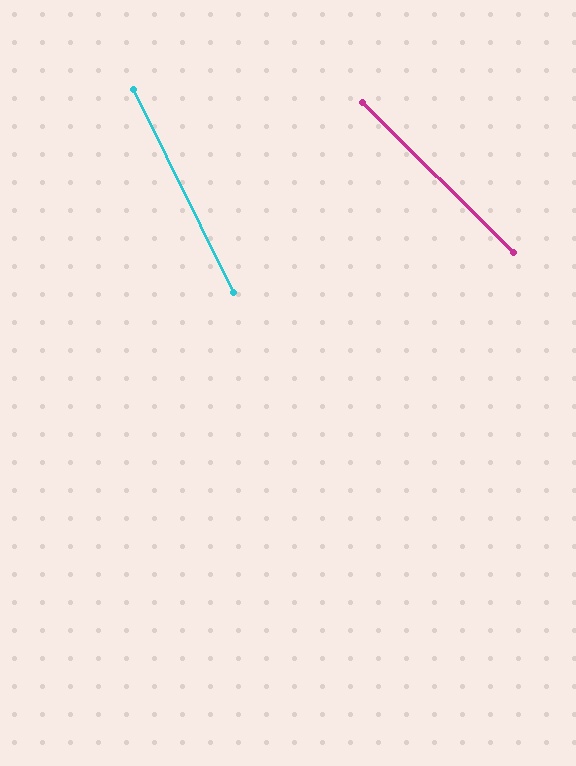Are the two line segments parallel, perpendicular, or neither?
Neither parallel nor perpendicular — they differ by about 19°.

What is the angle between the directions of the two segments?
Approximately 19 degrees.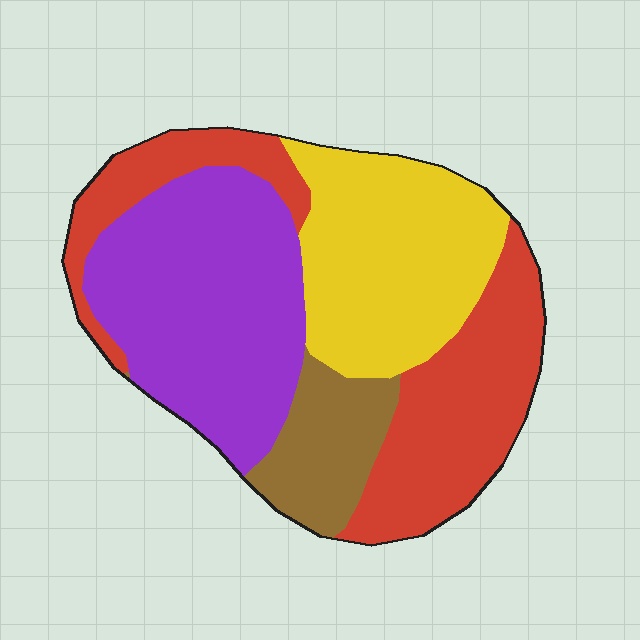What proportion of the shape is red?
Red covers 31% of the shape.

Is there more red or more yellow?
Red.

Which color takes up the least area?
Brown, at roughly 10%.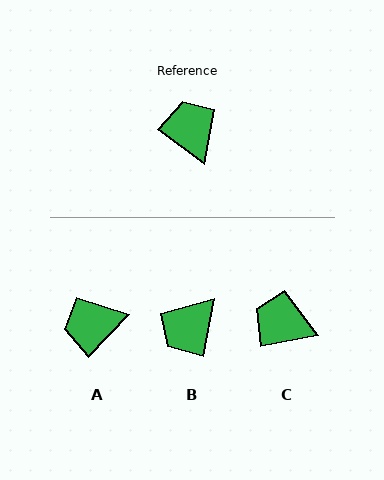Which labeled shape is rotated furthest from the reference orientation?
B, about 115 degrees away.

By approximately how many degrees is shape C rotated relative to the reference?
Approximately 47 degrees counter-clockwise.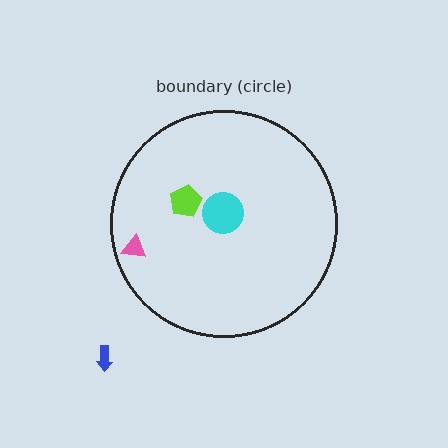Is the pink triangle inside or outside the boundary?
Inside.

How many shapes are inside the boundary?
3 inside, 1 outside.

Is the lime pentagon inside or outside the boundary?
Inside.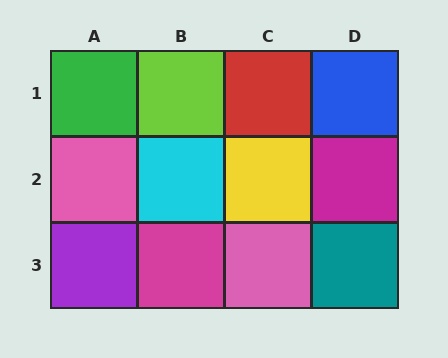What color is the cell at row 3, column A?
Purple.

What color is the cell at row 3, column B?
Magenta.